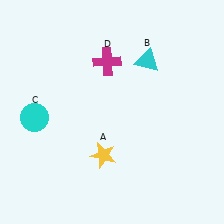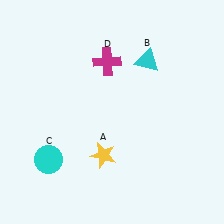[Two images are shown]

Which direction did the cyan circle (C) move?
The cyan circle (C) moved down.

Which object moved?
The cyan circle (C) moved down.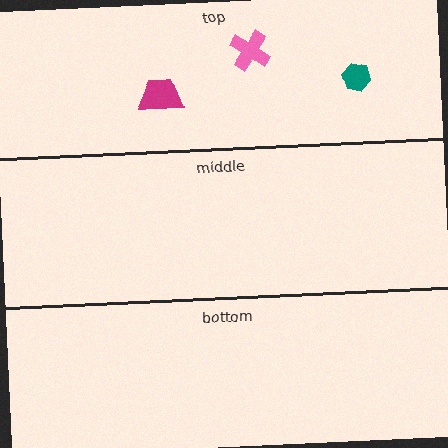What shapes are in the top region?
The magenta trapezoid, the teal hexagon, the pink cross.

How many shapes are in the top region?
3.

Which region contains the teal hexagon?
The top region.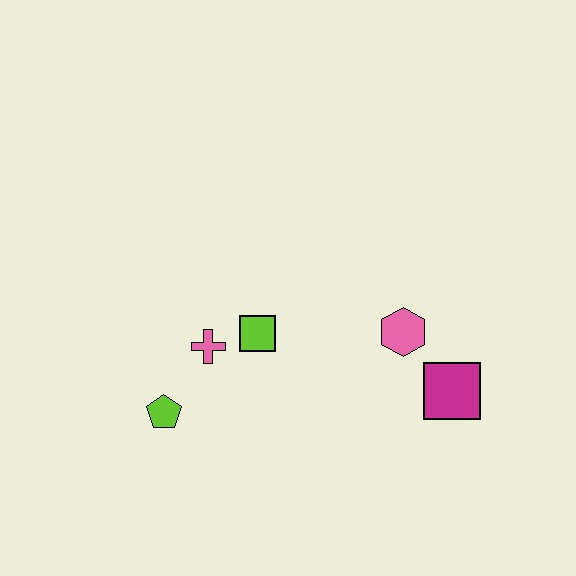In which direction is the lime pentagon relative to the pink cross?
The lime pentagon is below the pink cross.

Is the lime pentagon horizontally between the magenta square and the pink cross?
No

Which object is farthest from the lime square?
The magenta square is farthest from the lime square.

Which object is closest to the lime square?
The pink cross is closest to the lime square.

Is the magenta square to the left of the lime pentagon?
No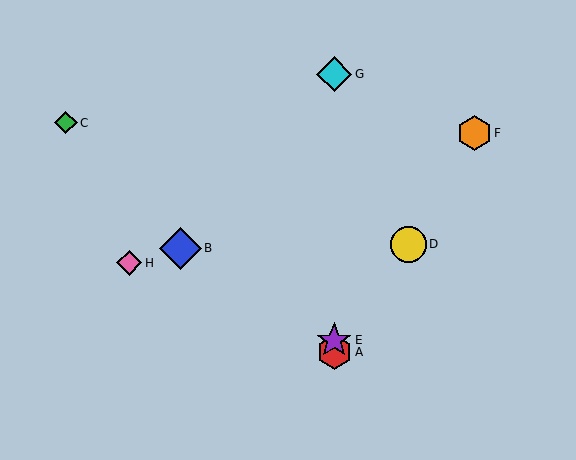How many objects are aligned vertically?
3 objects (A, E, G) are aligned vertically.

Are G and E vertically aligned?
Yes, both are at x≈334.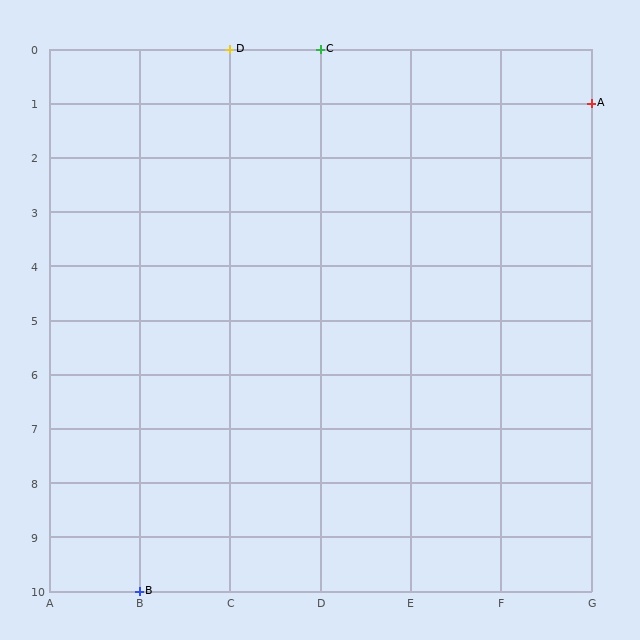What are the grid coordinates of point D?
Point D is at grid coordinates (C, 0).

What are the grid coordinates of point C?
Point C is at grid coordinates (D, 0).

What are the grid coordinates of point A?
Point A is at grid coordinates (G, 1).